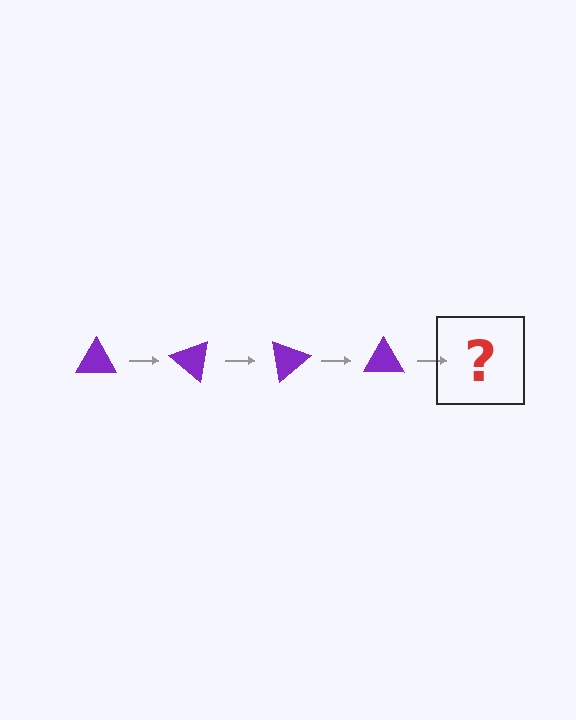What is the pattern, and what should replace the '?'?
The pattern is that the triangle rotates 40 degrees each step. The '?' should be a purple triangle rotated 160 degrees.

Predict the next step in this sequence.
The next step is a purple triangle rotated 160 degrees.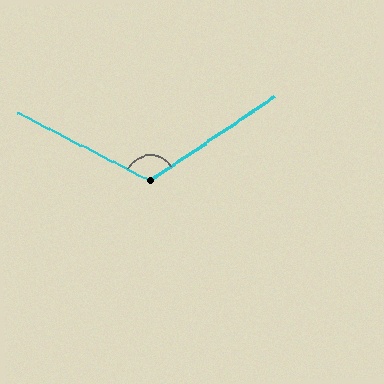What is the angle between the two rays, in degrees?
Approximately 119 degrees.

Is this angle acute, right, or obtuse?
It is obtuse.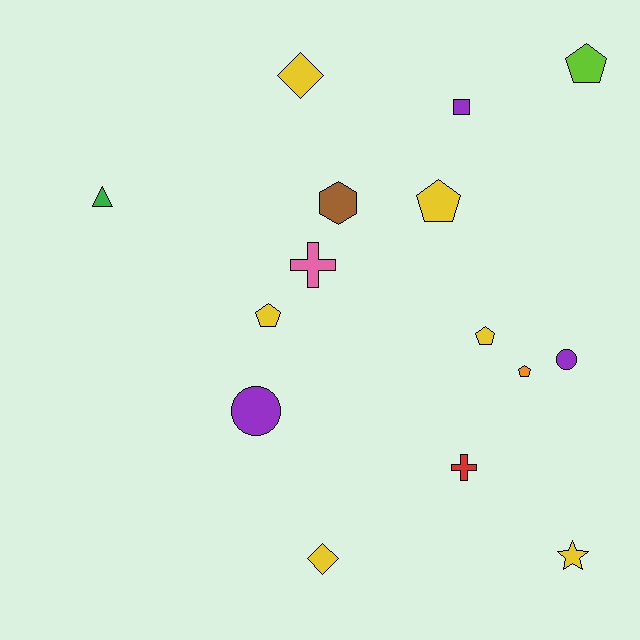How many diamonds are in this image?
There are 2 diamonds.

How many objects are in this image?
There are 15 objects.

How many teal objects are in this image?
There are no teal objects.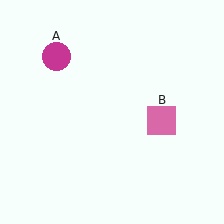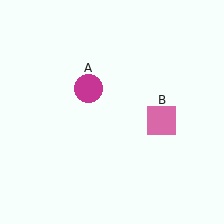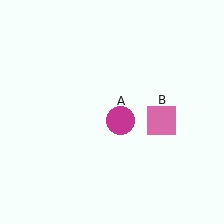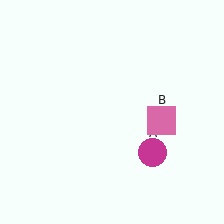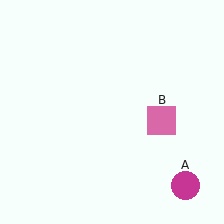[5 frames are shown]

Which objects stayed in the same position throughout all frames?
Pink square (object B) remained stationary.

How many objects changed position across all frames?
1 object changed position: magenta circle (object A).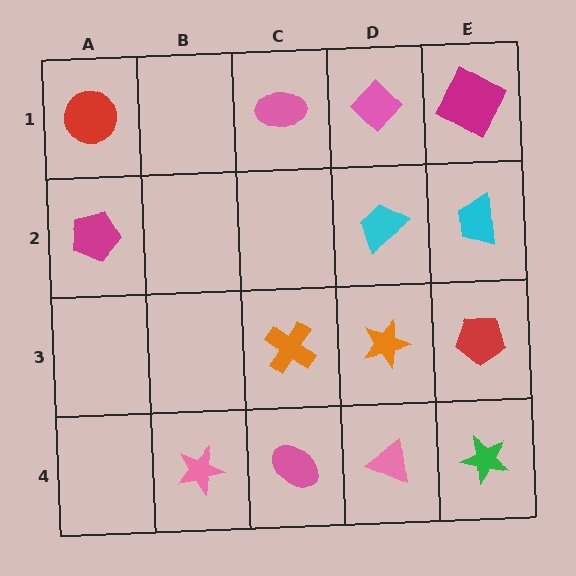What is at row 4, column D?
A pink triangle.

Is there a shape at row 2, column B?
No, that cell is empty.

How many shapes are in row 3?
3 shapes.